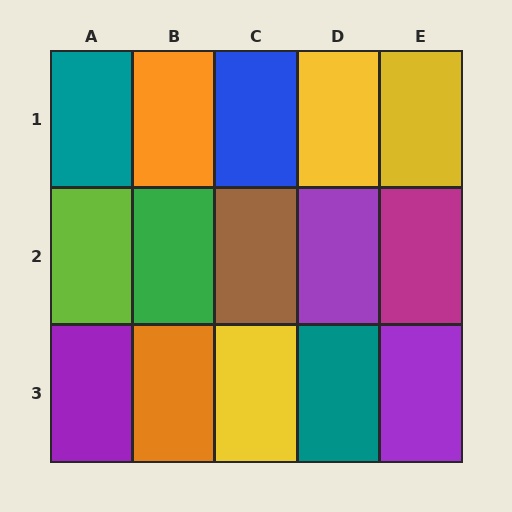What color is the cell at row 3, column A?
Purple.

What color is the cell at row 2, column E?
Magenta.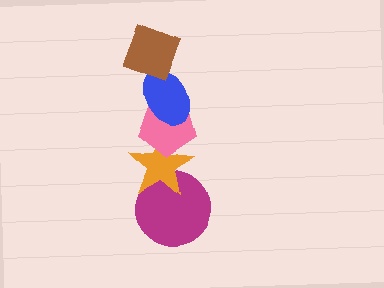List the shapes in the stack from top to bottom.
From top to bottom: the brown diamond, the blue ellipse, the pink pentagon, the orange star, the magenta circle.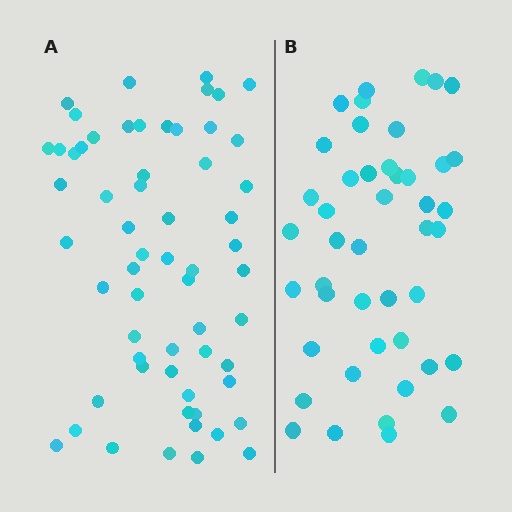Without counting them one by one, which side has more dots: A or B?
Region A (the left region) has more dots.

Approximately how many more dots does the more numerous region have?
Region A has approximately 15 more dots than region B.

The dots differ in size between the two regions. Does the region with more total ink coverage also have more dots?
No. Region B has more total ink coverage because its dots are larger, but region A actually contains more individual dots. Total area can be misleading — the number of items is what matters here.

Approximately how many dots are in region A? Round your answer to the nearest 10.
About 60 dots.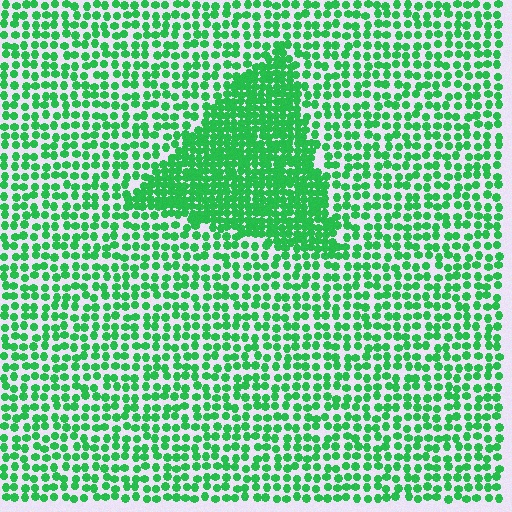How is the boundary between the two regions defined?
The boundary is defined by a change in element density (approximately 2.1x ratio). All elements are the same color, size, and shape.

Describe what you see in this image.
The image contains small green elements arranged at two different densities. A triangle-shaped region is visible where the elements are more densely packed than the surrounding area.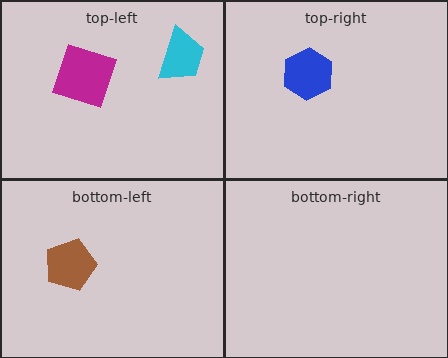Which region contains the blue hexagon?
The top-right region.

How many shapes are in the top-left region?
2.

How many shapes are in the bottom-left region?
1.